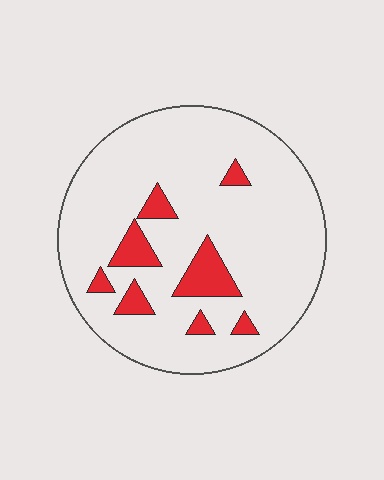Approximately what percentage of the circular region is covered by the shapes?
Approximately 10%.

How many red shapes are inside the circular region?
8.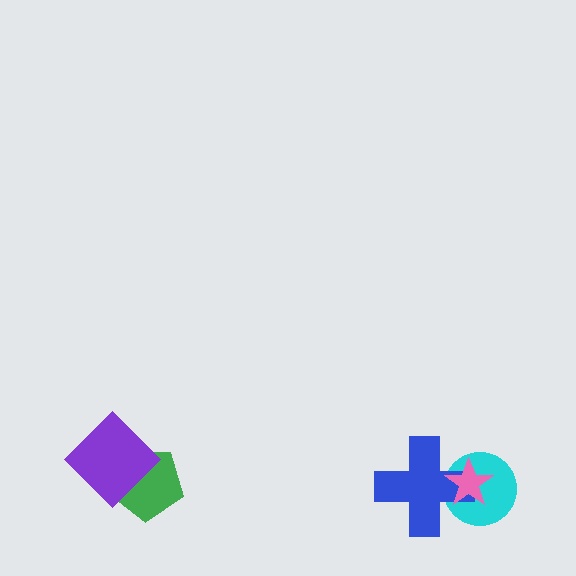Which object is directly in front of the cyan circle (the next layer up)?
The blue cross is directly in front of the cyan circle.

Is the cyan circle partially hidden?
Yes, it is partially covered by another shape.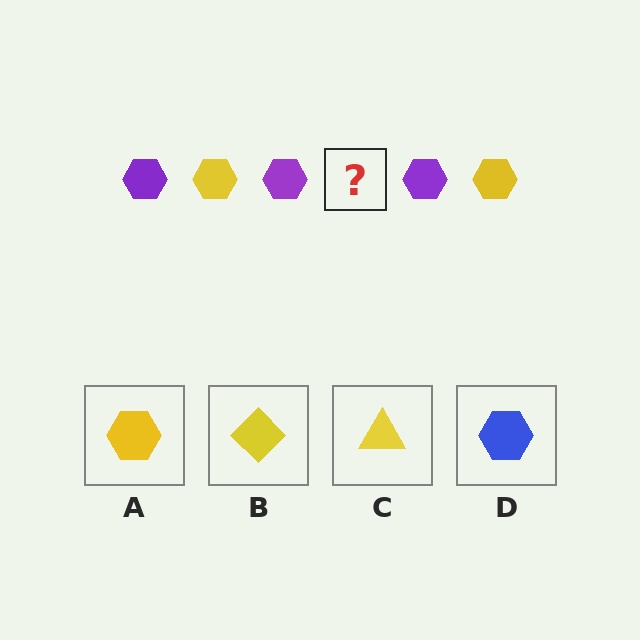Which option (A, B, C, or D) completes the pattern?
A.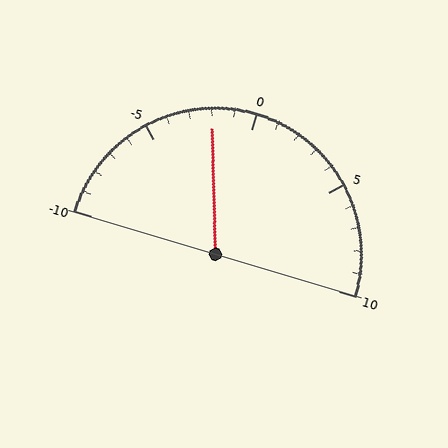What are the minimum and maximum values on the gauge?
The gauge ranges from -10 to 10.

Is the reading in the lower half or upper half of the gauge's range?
The reading is in the lower half of the range (-10 to 10).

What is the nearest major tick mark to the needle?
The nearest major tick mark is 0.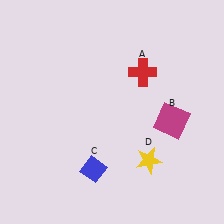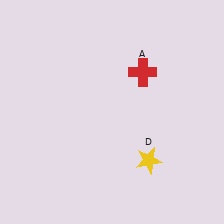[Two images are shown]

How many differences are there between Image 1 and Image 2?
There are 2 differences between the two images.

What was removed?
The blue diamond (C), the magenta square (B) were removed in Image 2.